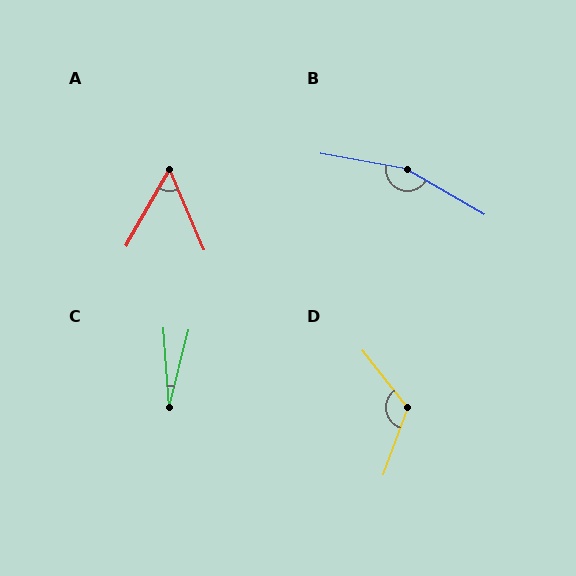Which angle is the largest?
B, at approximately 160 degrees.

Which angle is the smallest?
C, at approximately 18 degrees.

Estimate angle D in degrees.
Approximately 122 degrees.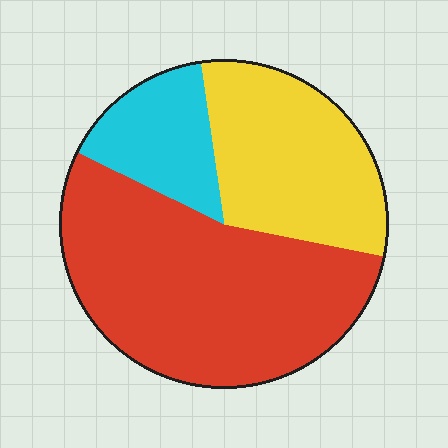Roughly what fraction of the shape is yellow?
Yellow covers roughly 30% of the shape.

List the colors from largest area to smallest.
From largest to smallest: red, yellow, cyan.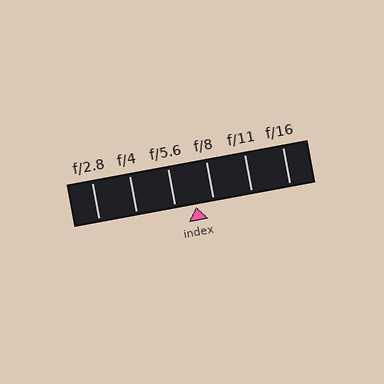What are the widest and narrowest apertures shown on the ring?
The widest aperture shown is f/2.8 and the narrowest is f/16.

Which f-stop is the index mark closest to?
The index mark is closest to f/8.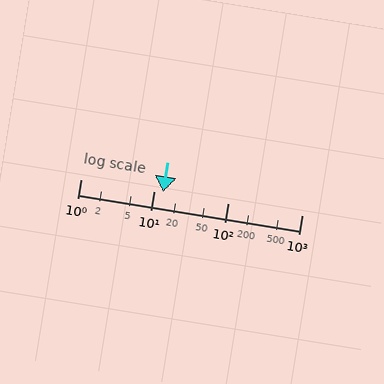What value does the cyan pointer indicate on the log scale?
The pointer indicates approximately 13.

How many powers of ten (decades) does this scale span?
The scale spans 3 decades, from 1 to 1000.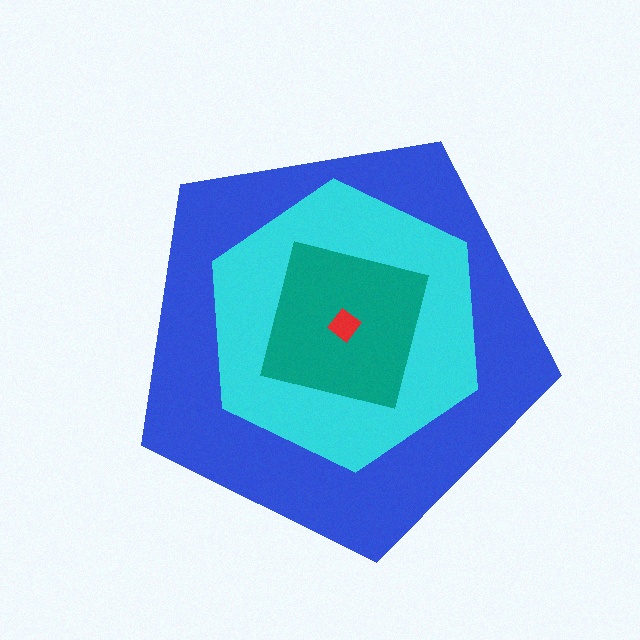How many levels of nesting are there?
4.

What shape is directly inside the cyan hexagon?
The teal square.